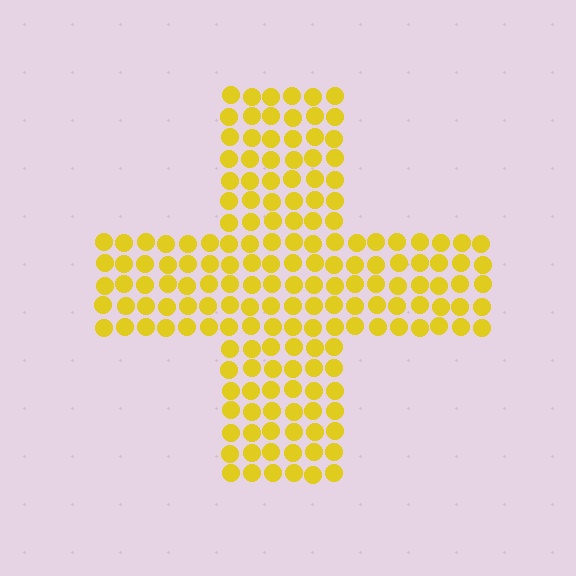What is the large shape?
The large shape is a cross.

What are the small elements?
The small elements are circles.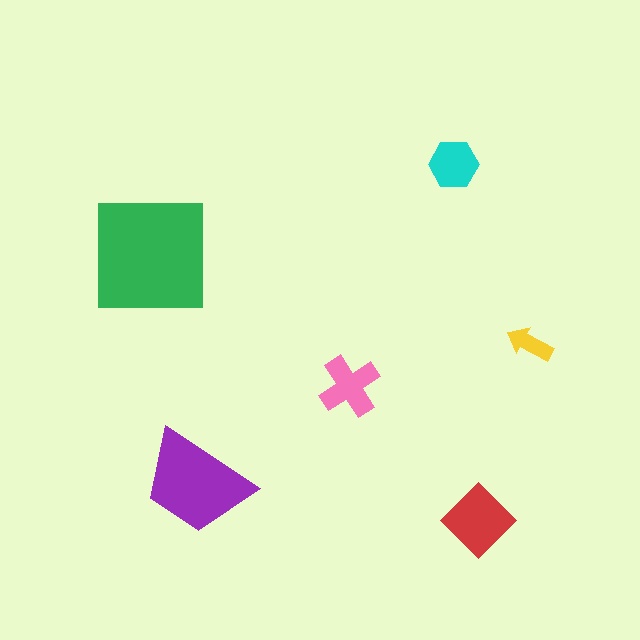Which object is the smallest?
The yellow arrow.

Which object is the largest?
The green square.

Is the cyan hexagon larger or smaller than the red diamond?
Smaller.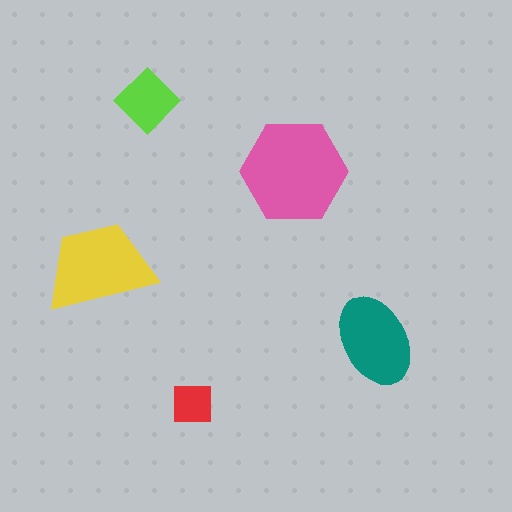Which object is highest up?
The lime diamond is topmost.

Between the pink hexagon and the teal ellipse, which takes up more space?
The pink hexagon.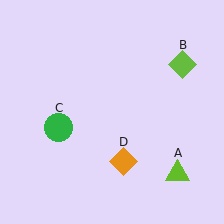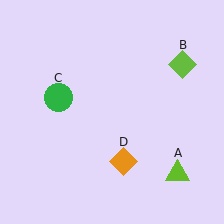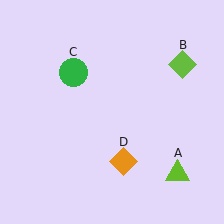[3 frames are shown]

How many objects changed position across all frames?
1 object changed position: green circle (object C).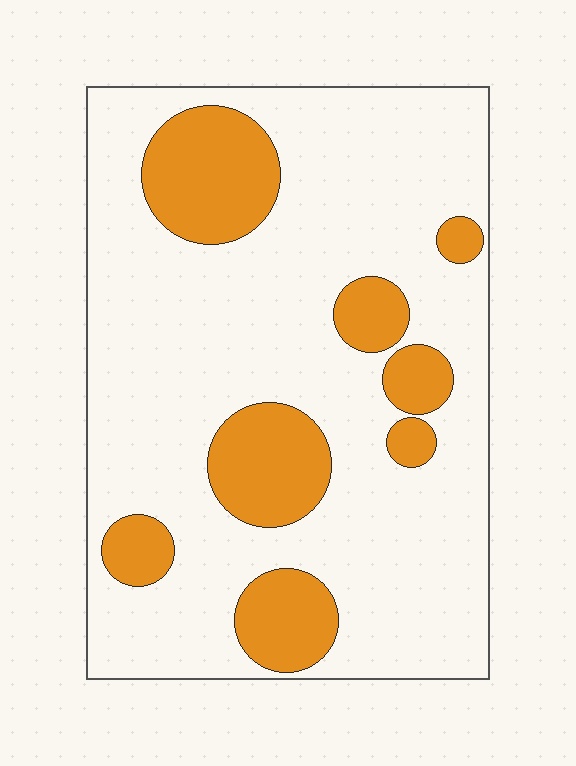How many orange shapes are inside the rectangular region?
8.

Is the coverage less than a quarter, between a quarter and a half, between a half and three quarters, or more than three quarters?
Less than a quarter.